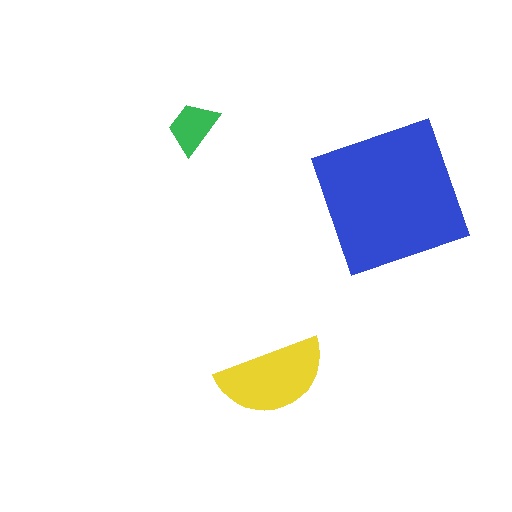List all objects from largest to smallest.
The blue square, the yellow semicircle, the green trapezoid.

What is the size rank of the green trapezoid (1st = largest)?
3rd.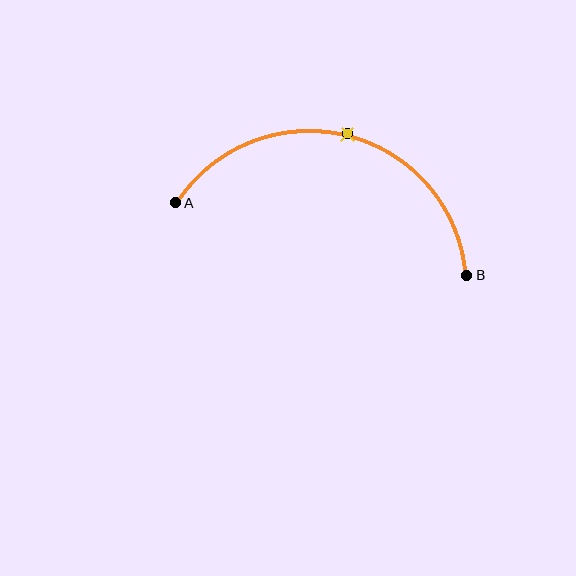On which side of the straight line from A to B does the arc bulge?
The arc bulges above the straight line connecting A and B.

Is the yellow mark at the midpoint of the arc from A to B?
Yes. The yellow mark lies on the arc at equal arc-length from both A and B — it is the arc midpoint.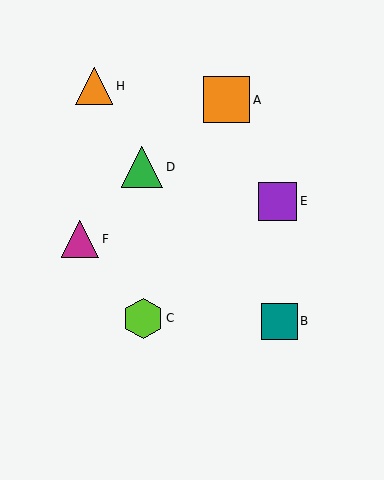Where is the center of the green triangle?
The center of the green triangle is at (142, 167).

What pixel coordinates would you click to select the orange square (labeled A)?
Click at (226, 100) to select the orange square A.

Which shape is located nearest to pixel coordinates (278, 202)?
The purple square (labeled E) at (278, 201) is nearest to that location.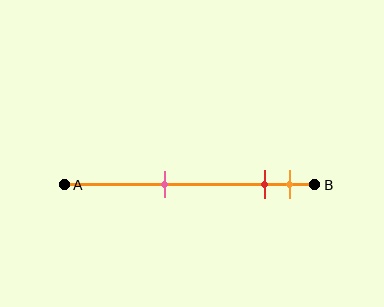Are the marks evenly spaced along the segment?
No, the marks are not evenly spaced.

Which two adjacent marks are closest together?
The red and orange marks are the closest adjacent pair.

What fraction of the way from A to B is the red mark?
The red mark is approximately 80% (0.8) of the way from A to B.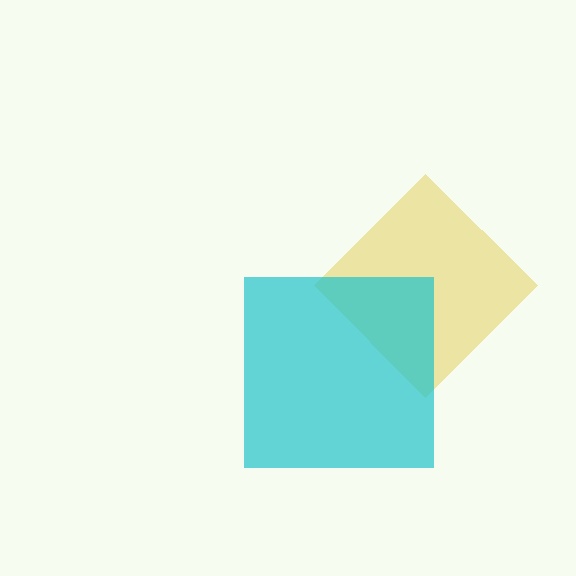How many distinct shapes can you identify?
There are 2 distinct shapes: a yellow diamond, a cyan square.